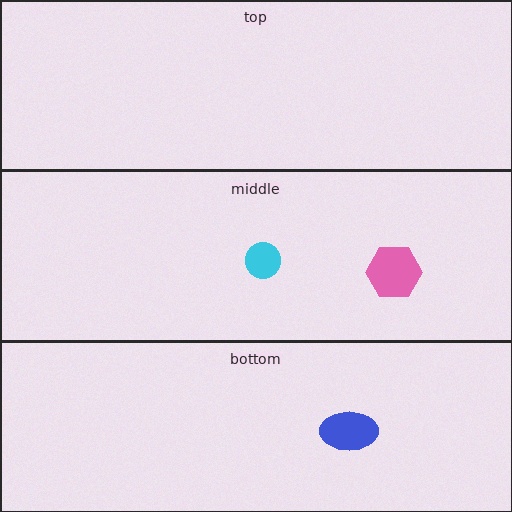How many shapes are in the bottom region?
1.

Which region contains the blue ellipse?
The bottom region.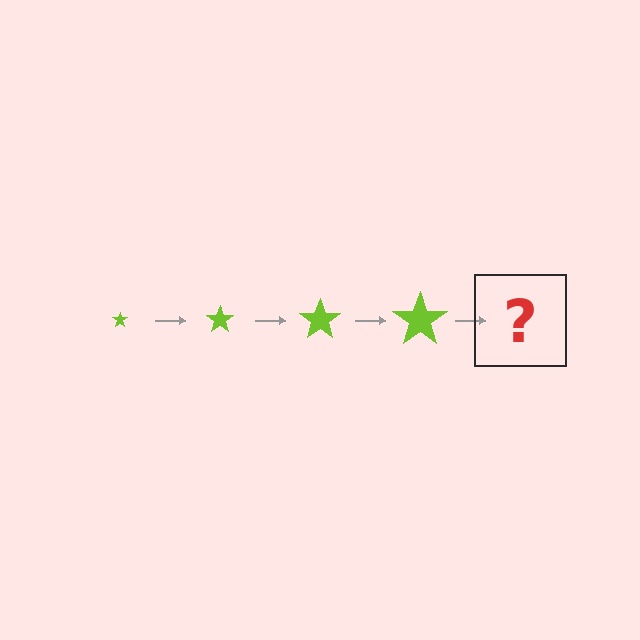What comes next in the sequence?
The next element should be a lime star, larger than the previous one.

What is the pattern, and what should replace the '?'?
The pattern is that the star gets progressively larger each step. The '?' should be a lime star, larger than the previous one.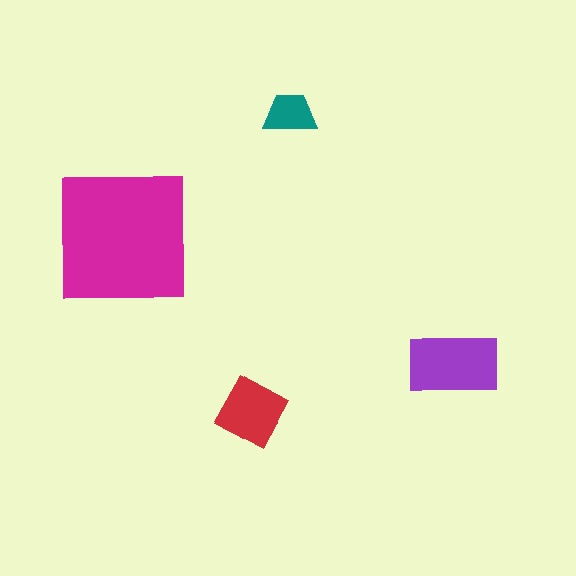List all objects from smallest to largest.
The teal trapezoid, the red diamond, the purple rectangle, the magenta square.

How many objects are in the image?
There are 4 objects in the image.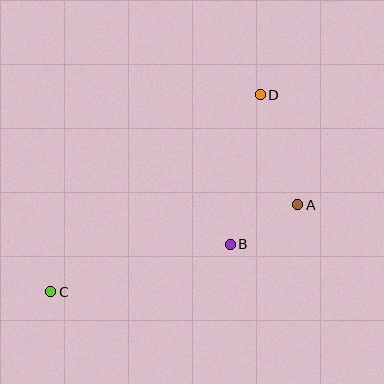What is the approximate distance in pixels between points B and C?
The distance between B and C is approximately 185 pixels.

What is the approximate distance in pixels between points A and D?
The distance between A and D is approximately 116 pixels.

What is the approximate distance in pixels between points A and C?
The distance between A and C is approximately 262 pixels.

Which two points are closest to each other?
Points A and B are closest to each other.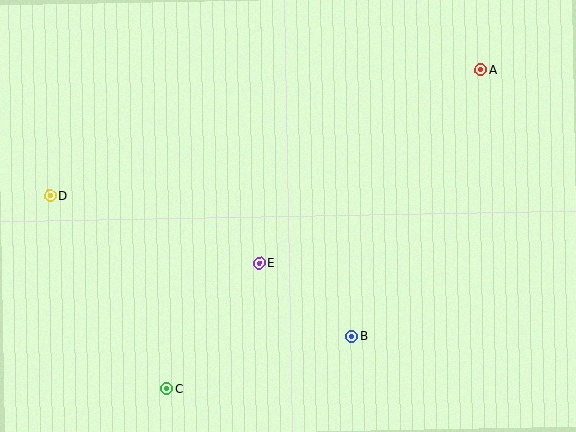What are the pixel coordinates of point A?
Point A is at (481, 70).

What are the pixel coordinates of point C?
Point C is at (167, 389).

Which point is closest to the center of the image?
Point E at (259, 263) is closest to the center.